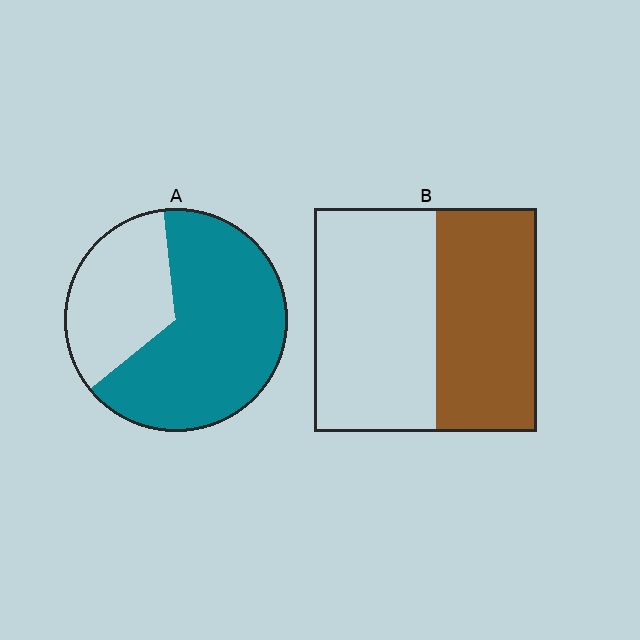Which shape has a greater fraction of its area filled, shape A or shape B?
Shape A.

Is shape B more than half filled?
No.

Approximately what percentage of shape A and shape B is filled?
A is approximately 65% and B is approximately 45%.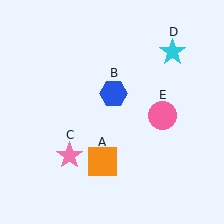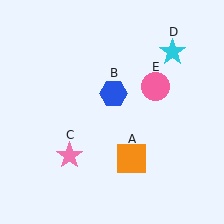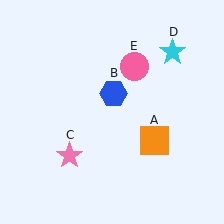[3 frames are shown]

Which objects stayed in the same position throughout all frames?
Blue hexagon (object B) and pink star (object C) and cyan star (object D) remained stationary.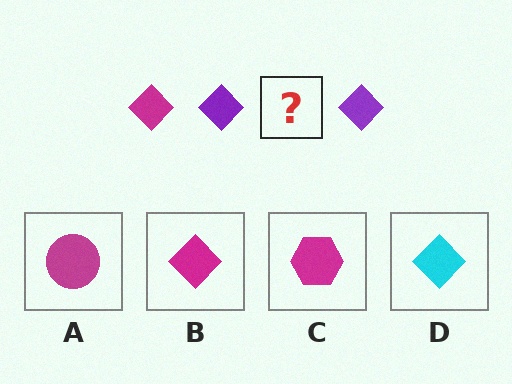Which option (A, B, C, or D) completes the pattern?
B.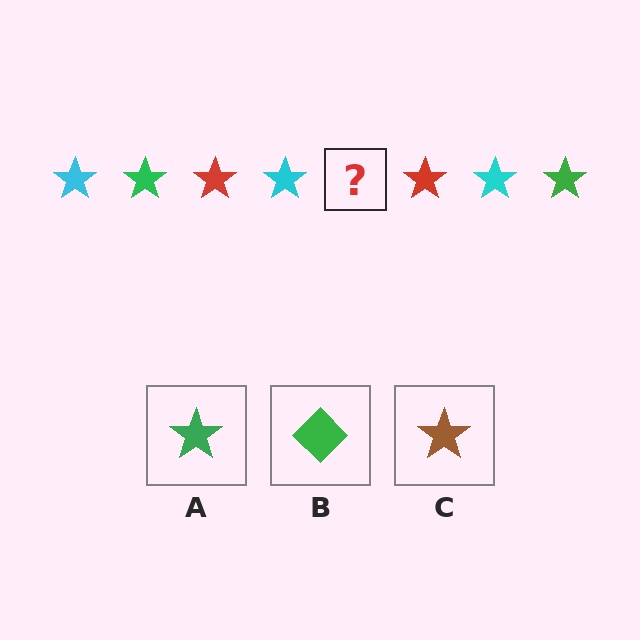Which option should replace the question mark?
Option A.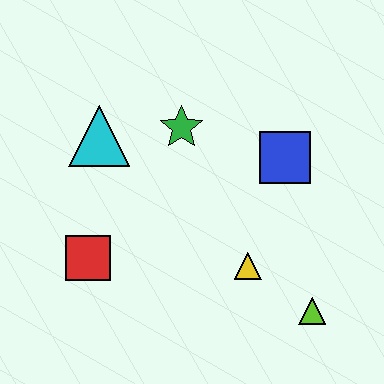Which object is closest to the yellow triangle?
The lime triangle is closest to the yellow triangle.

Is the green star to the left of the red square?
No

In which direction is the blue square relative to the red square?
The blue square is to the right of the red square.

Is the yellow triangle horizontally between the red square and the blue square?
Yes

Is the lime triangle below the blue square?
Yes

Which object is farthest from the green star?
The lime triangle is farthest from the green star.